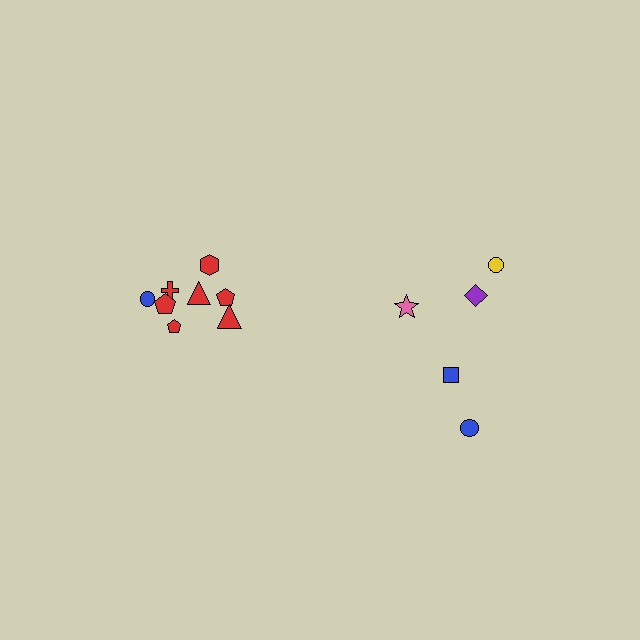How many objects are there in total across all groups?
There are 13 objects.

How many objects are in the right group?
There are 5 objects.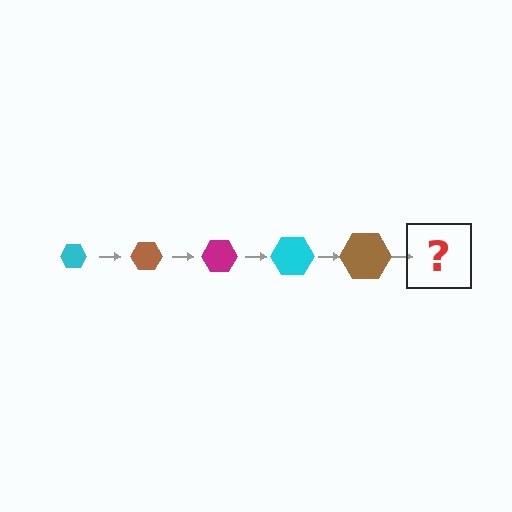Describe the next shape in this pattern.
It should be a magenta hexagon, larger than the previous one.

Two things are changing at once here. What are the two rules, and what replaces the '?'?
The two rules are that the hexagon grows larger each step and the color cycles through cyan, brown, and magenta. The '?' should be a magenta hexagon, larger than the previous one.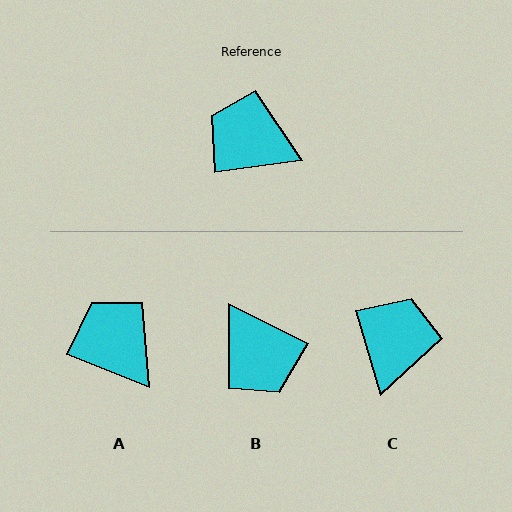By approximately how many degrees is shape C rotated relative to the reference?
Approximately 81 degrees clockwise.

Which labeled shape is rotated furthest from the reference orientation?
B, about 146 degrees away.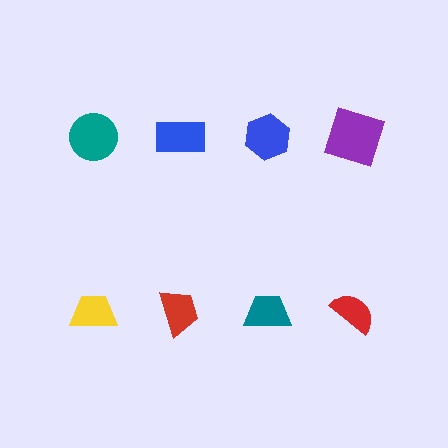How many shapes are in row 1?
4 shapes.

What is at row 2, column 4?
A red semicircle.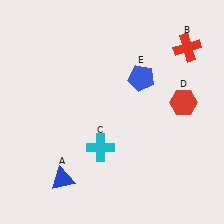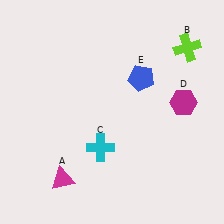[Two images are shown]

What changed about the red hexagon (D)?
In Image 1, D is red. In Image 2, it changed to magenta.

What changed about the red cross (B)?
In Image 1, B is red. In Image 2, it changed to lime.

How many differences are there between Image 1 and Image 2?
There are 3 differences between the two images.